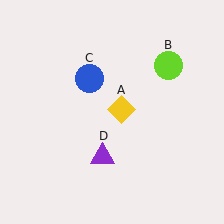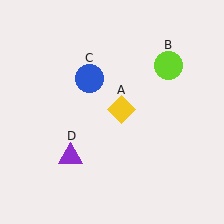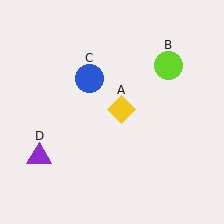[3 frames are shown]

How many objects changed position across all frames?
1 object changed position: purple triangle (object D).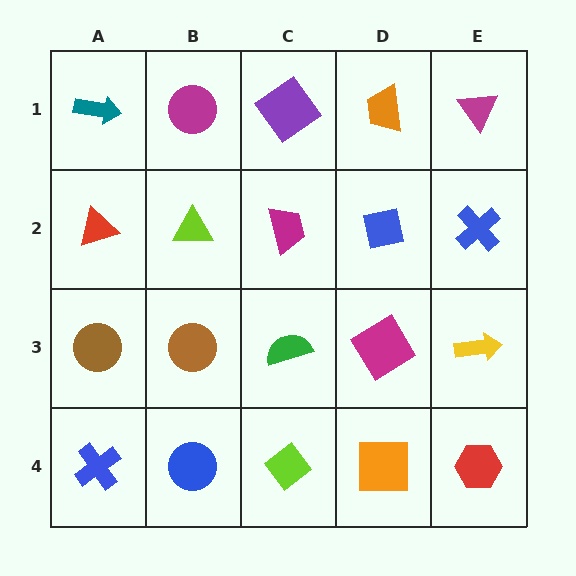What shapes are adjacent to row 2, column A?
A teal arrow (row 1, column A), a brown circle (row 3, column A), a lime triangle (row 2, column B).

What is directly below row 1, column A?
A red triangle.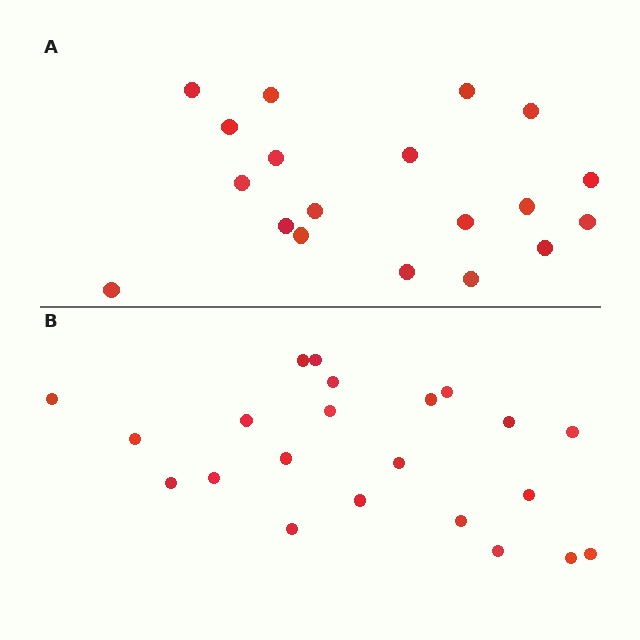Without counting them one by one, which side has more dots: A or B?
Region B (the bottom region) has more dots.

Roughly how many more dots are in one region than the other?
Region B has just a few more — roughly 2 or 3 more dots than region A.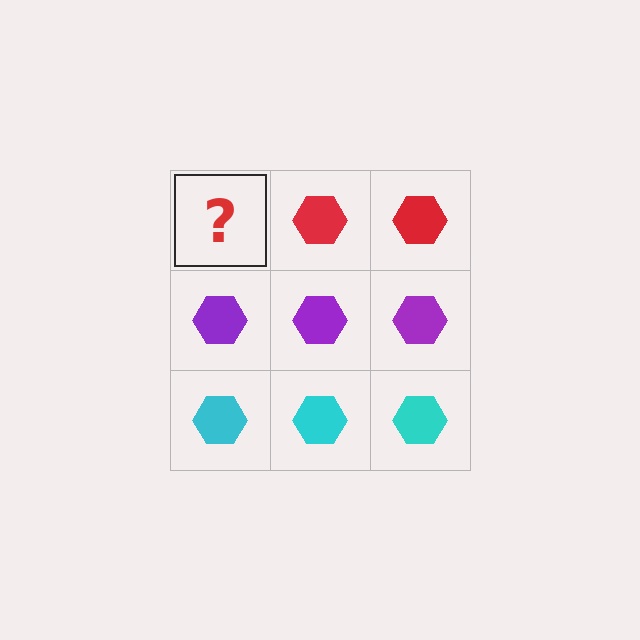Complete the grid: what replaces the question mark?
The question mark should be replaced with a red hexagon.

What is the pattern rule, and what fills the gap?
The rule is that each row has a consistent color. The gap should be filled with a red hexagon.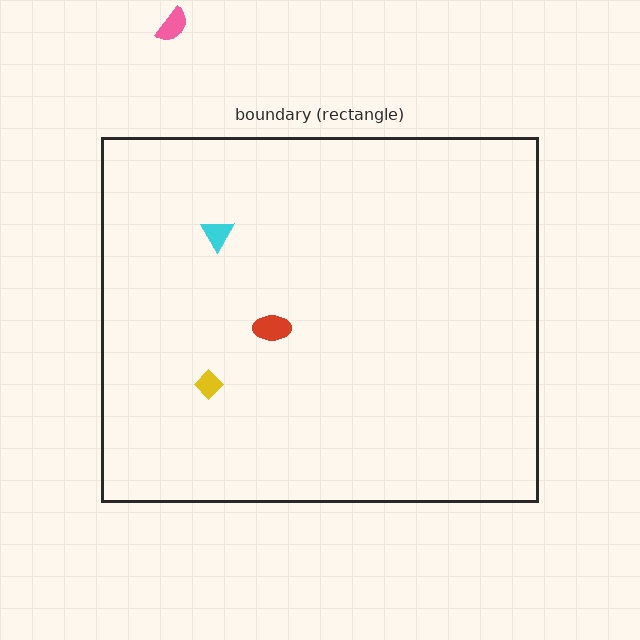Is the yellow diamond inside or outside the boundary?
Inside.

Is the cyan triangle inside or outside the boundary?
Inside.